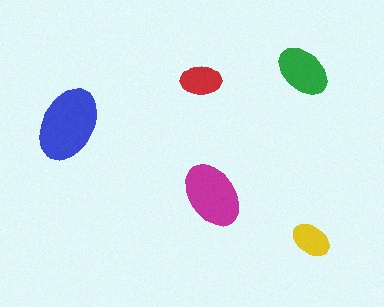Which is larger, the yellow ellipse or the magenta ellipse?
The magenta one.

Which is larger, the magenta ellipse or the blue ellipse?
The blue one.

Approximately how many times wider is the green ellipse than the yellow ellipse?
About 1.5 times wider.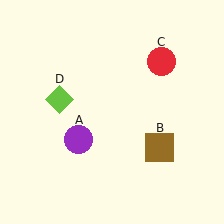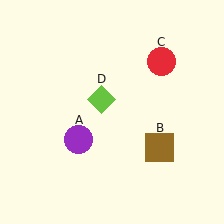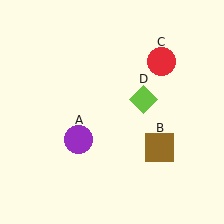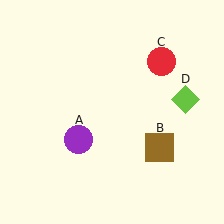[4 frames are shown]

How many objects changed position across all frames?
1 object changed position: lime diamond (object D).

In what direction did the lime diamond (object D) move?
The lime diamond (object D) moved right.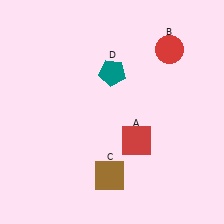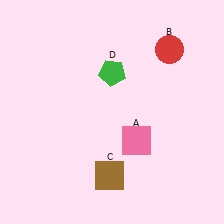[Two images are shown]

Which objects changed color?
A changed from red to pink. D changed from teal to green.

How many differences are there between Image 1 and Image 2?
There are 2 differences between the two images.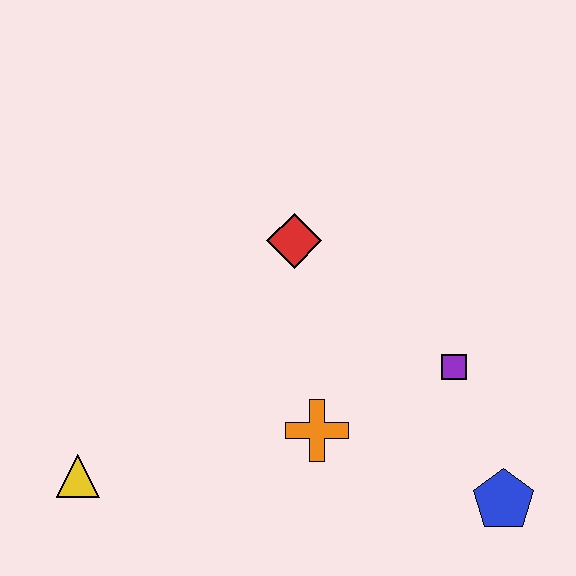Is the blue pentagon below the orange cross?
Yes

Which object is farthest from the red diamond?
The blue pentagon is farthest from the red diamond.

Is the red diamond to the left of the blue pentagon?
Yes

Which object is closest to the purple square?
The blue pentagon is closest to the purple square.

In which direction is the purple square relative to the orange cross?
The purple square is to the right of the orange cross.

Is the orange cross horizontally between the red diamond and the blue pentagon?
Yes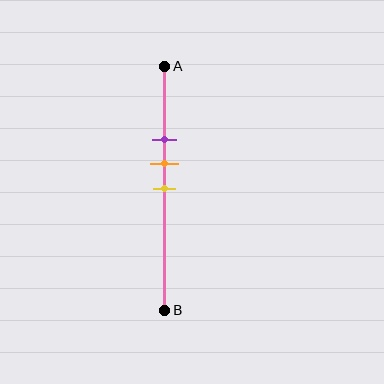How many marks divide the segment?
There are 3 marks dividing the segment.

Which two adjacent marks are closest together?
The orange and yellow marks are the closest adjacent pair.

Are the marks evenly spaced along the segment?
Yes, the marks are approximately evenly spaced.